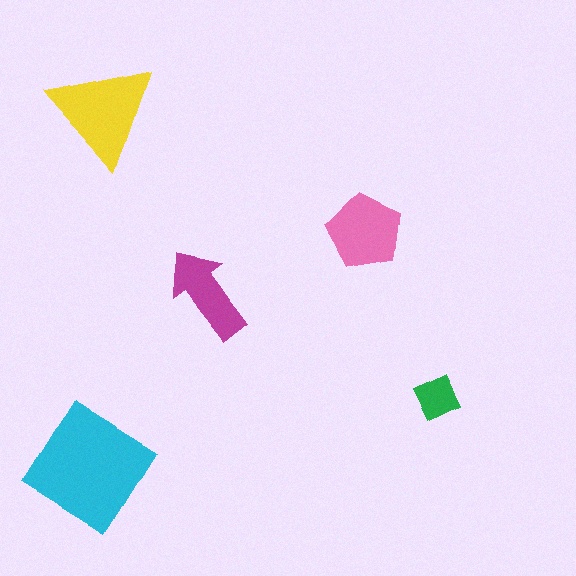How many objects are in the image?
There are 5 objects in the image.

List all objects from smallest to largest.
The green diamond, the magenta arrow, the pink pentagon, the yellow triangle, the cyan diamond.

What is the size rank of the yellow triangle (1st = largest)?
2nd.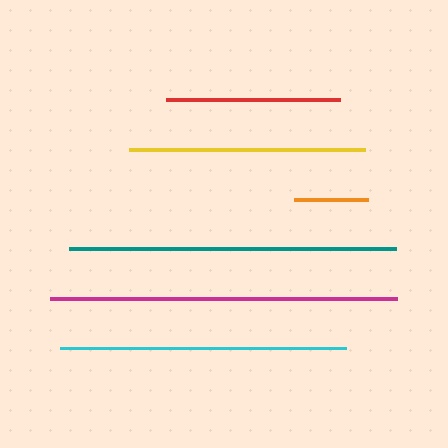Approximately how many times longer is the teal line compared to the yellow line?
The teal line is approximately 1.4 times the length of the yellow line.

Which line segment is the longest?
The magenta line is the longest at approximately 348 pixels.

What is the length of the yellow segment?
The yellow segment is approximately 236 pixels long.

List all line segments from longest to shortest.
From longest to shortest: magenta, teal, cyan, yellow, red, orange.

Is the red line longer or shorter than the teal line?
The teal line is longer than the red line.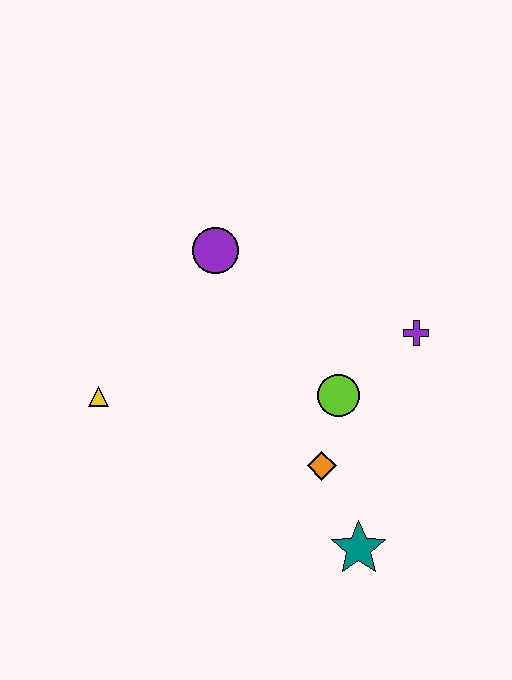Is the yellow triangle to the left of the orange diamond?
Yes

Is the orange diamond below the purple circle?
Yes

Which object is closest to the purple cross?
The lime circle is closest to the purple cross.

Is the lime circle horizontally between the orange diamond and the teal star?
Yes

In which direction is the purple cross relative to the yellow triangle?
The purple cross is to the right of the yellow triangle.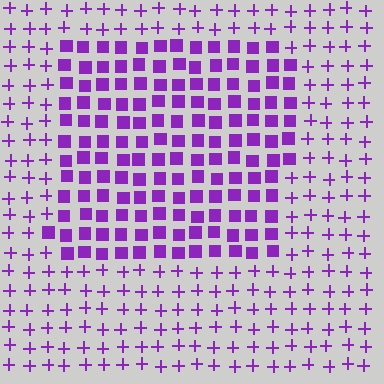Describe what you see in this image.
The image is filled with small purple elements arranged in a uniform grid. A rectangle-shaped region contains squares, while the surrounding area contains plus signs. The boundary is defined purely by the change in element shape.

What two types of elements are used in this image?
The image uses squares inside the rectangle region and plus signs outside it.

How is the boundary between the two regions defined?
The boundary is defined by a change in element shape: squares inside vs. plus signs outside. All elements share the same color and spacing.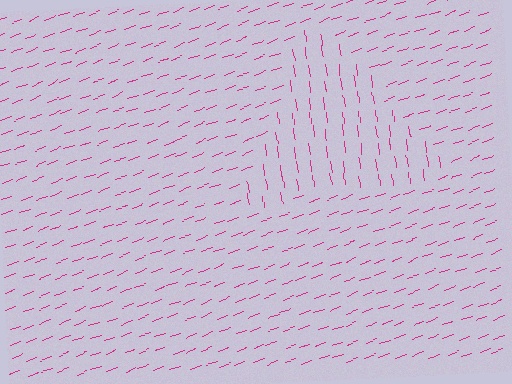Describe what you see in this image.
The image is filled with small magenta line segments. A triangle region in the image has lines oriented differently from the surrounding lines, creating a visible texture boundary.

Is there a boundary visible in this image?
Yes, there is a texture boundary formed by a change in line orientation.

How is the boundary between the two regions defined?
The boundary is defined purely by a change in line orientation (approximately 77 degrees difference). All lines are the same color and thickness.